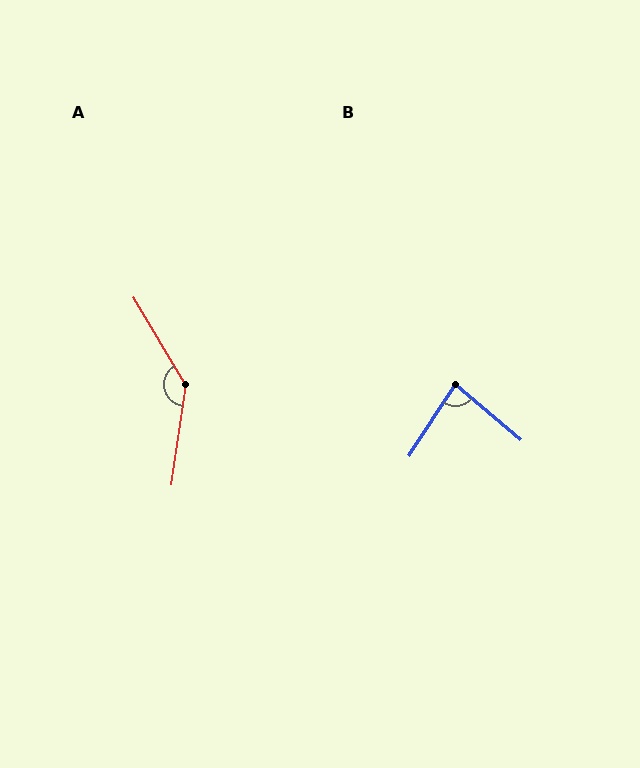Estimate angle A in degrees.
Approximately 141 degrees.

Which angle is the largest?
A, at approximately 141 degrees.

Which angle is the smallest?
B, at approximately 82 degrees.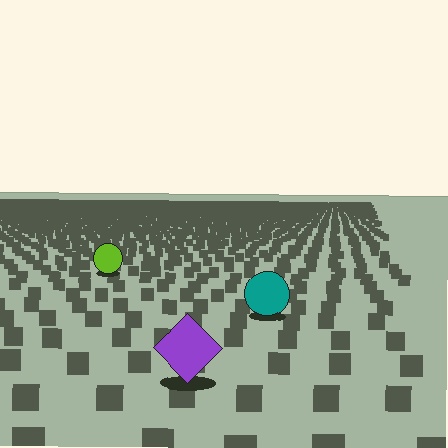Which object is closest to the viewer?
The purple diamond is closest. The texture marks near it are larger and more spread out.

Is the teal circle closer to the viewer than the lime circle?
Yes. The teal circle is closer — you can tell from the texture gradient: the ground texture is coarser near it.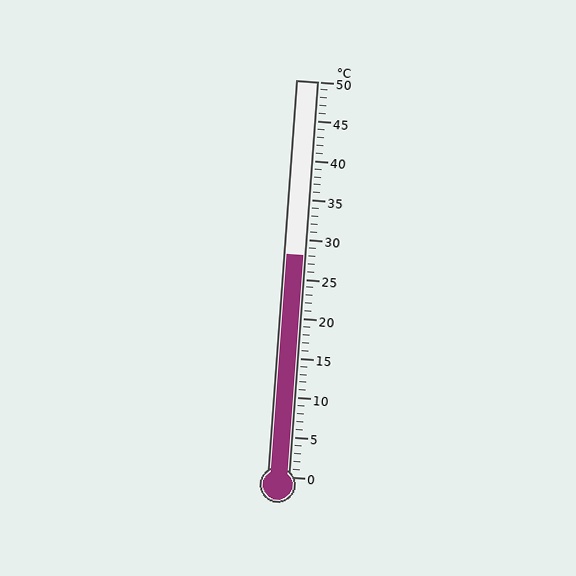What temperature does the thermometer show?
The thermometer shows approximately 28°C.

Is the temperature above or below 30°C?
The temperature is below 30°C.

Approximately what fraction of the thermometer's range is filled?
The thermometer is filled to approximately 55% of its range.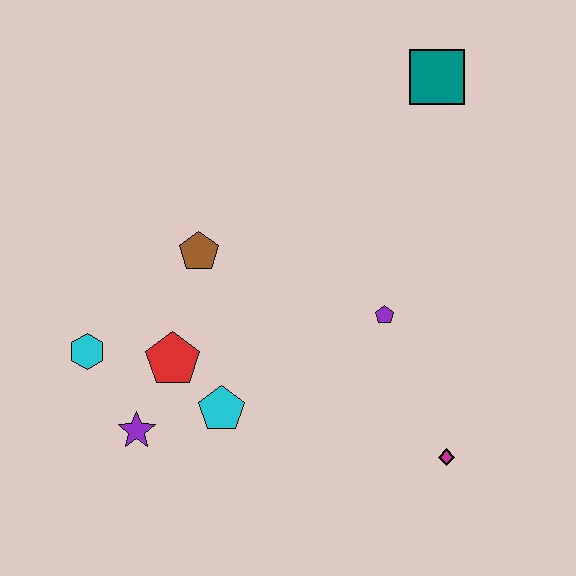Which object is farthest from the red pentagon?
The teal square is farthest from the red pentagon.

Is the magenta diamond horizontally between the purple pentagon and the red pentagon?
No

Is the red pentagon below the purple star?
No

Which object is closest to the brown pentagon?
The red pentagon is closest to the brown pentagon.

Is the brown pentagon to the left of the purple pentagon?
Yes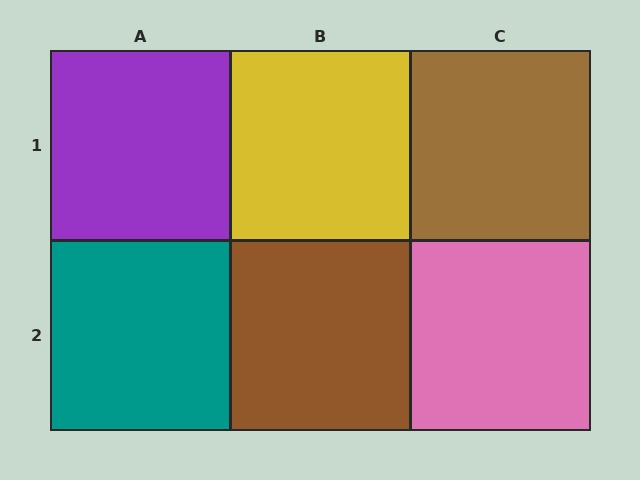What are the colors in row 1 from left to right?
Purple, yellow, brown.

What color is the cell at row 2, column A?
Teal.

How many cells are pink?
1 cell is pink.